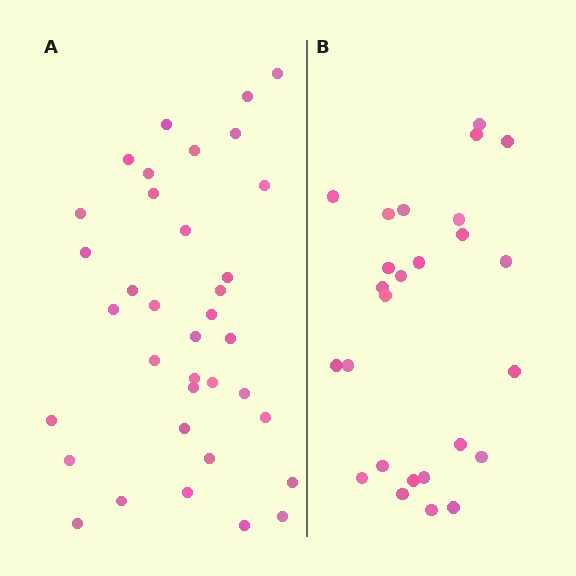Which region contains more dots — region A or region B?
Region A (the left region) has more dots.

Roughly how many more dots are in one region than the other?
Region A has roughly 10 or so more dots than region B.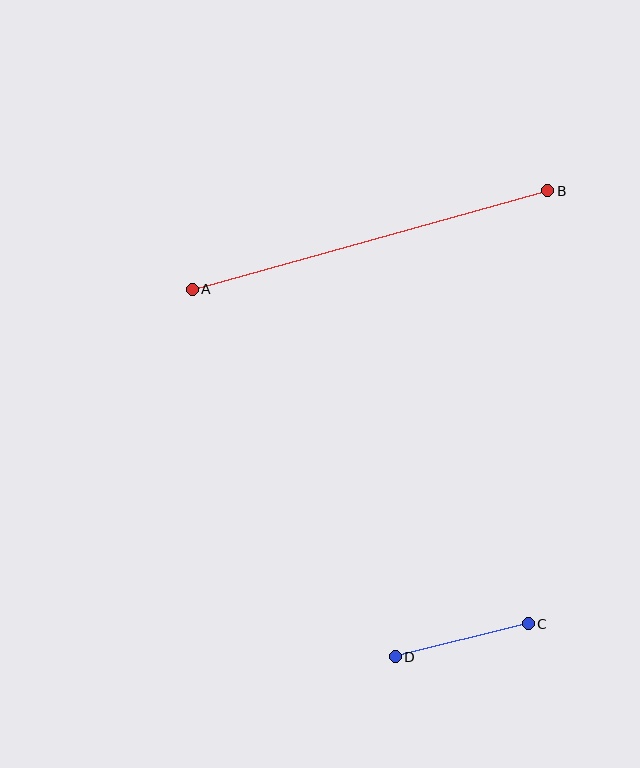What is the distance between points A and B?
The distance is approximately 369 pixels.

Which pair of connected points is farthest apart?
Points A and B are farthest apart.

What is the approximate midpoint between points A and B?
The midpoint is at approximately (370, 240) pixels.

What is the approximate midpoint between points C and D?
The midpoint is at approximately (462, 640) pixels.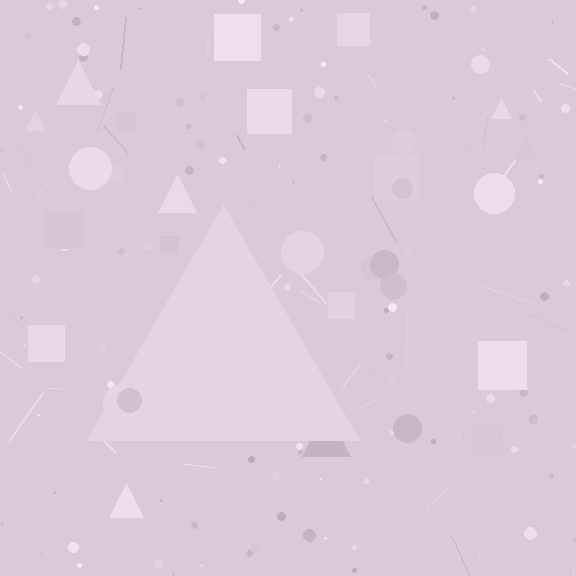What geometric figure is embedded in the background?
A triangle is embedded in the background.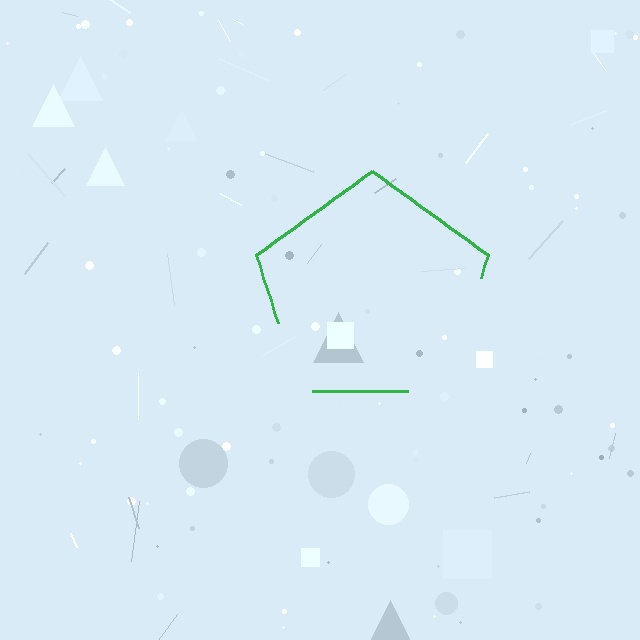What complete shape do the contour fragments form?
The contour fragments form a pentagon.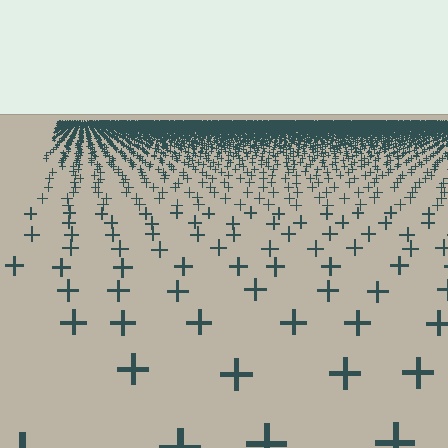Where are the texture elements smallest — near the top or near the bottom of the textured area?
Near the top.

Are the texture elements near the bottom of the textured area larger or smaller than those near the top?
Larger. Near the bottom, elements are closer to the viewer and appear at a bigger on-screen size.